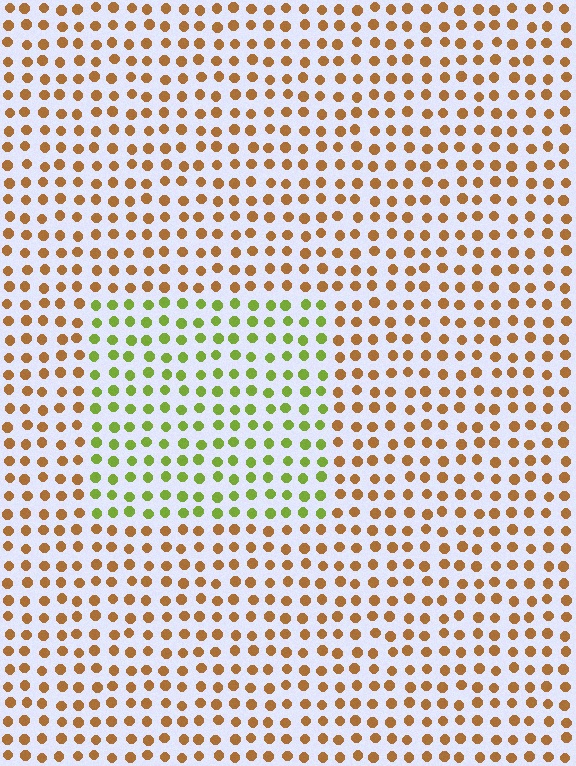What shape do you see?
I see a rectangle.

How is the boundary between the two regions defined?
The boundary is defined purely by a slight shift in hue (about 58 degrees). Spacing, size, and orientation are identical on both sides.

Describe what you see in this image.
The image is filled with small brown elements in a uniform arrangement. A rectangle-shaped region is visible where the elements are tinted to a slightly different hue, forming a subtle color boundary.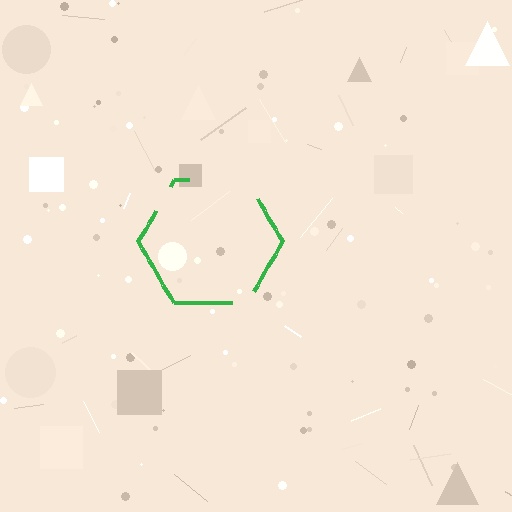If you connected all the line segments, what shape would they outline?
They would outline a hexagon.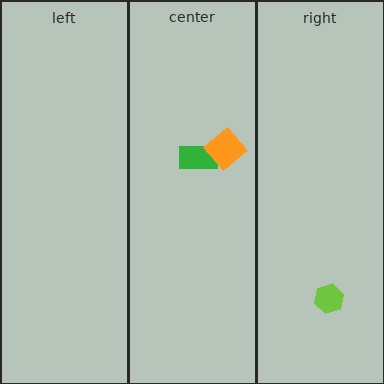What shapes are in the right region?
The lime hexagon.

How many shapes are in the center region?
2.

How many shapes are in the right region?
1.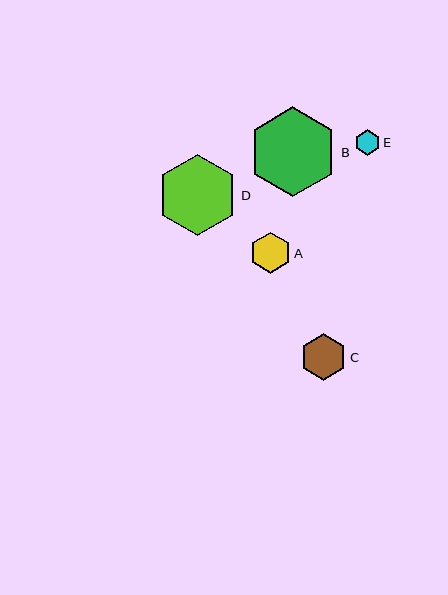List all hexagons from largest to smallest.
From largest to smallest: B, D, C, A, E.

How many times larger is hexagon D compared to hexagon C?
Hexagon D is approximately 1.8 times the size of hexagon C.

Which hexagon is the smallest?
Hexagon E is the smallest with a size of approximately 25 pixels.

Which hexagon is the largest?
Hexagon B is the largest with a size of approximately 90 pixels.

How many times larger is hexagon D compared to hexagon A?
Hexagon D is approximately 2.0 times the size of hexagon A.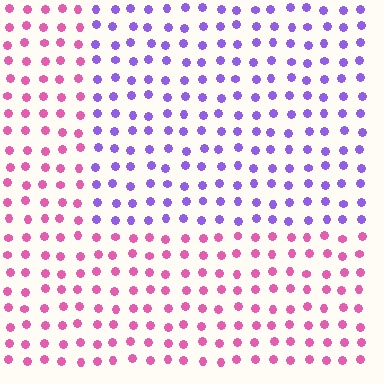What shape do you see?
I see a rectangle.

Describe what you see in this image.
The image is filled with small pink elements in a uniform arrangement. A rectangle-shaped region is visible where the elements are tinted to a slightly different hue, forming a subtle color boundary.